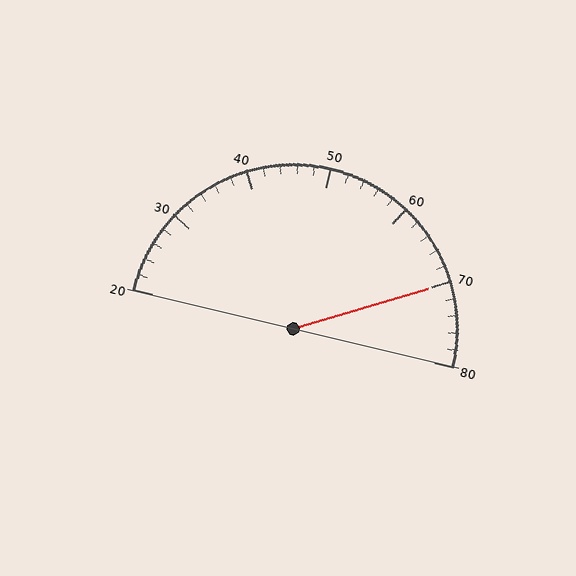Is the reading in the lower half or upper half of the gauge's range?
The reading is in the upper half of the range (20 to 80).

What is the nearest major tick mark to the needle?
The nearest major tick mark is 70.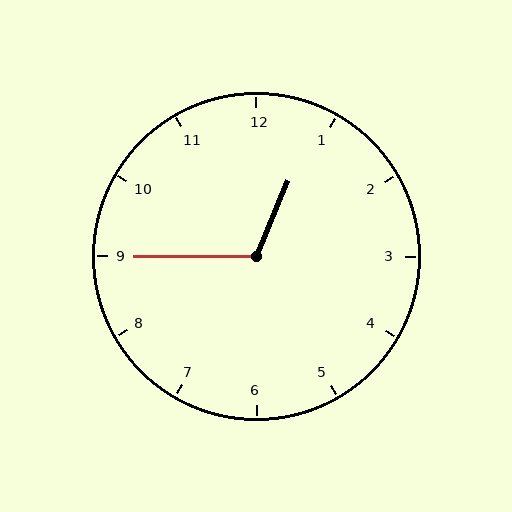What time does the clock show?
12:45.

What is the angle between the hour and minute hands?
Approximately 112 degrees.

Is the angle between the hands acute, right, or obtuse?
It is obtuse.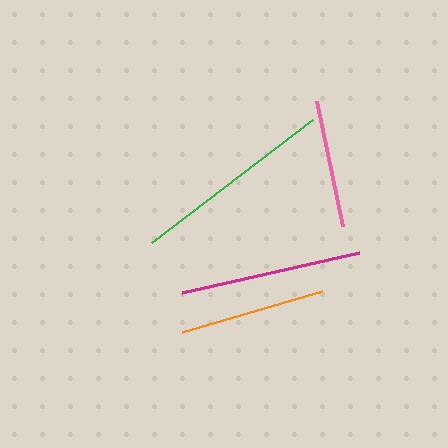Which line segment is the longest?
The green line is the longest at approximately 202 pixels.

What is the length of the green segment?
The green segment is approximately 202 pixels long.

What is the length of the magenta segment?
The magenta segment is approximately 182 pixels long.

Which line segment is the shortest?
The pink line is the shortest at approximately 128 pixels.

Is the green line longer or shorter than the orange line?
The green line is longer than the orange line.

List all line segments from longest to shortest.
From longest to shortest: green, magenta, orange, pink.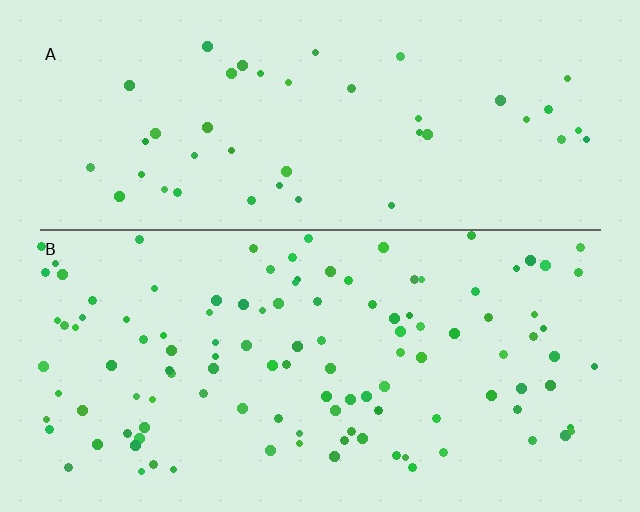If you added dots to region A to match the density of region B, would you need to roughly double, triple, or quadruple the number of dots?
Approximately triple.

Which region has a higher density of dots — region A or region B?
B (the bottom).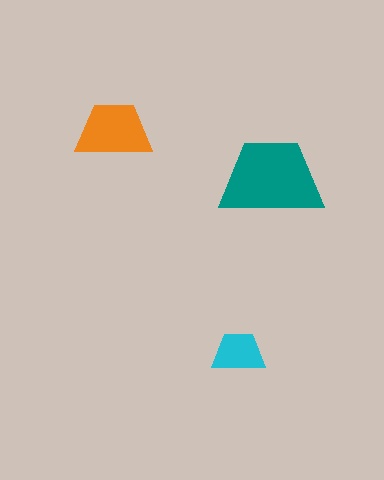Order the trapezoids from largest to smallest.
the teal one, the orange one, the cyan one.